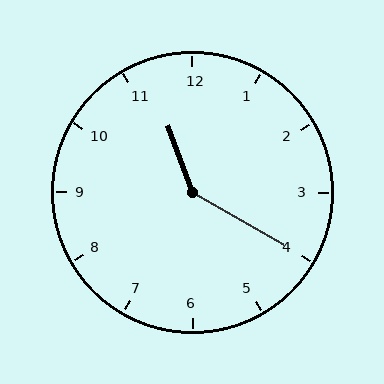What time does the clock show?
11:20.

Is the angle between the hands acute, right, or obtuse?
It is obtuse.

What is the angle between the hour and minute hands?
Approximately 140 degrees.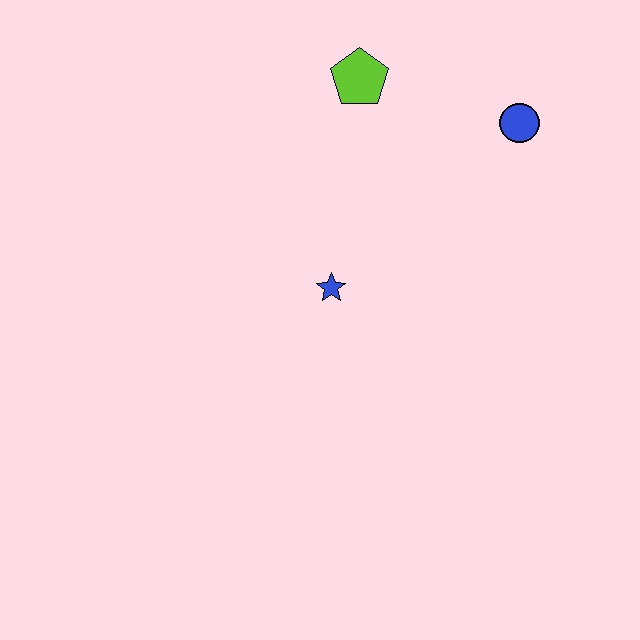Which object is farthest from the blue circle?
The blue star is farthest from the blue circle.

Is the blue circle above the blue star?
Yes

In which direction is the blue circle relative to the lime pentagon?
The blue circle is to the right of the lime pentagon.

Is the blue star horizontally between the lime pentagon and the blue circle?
No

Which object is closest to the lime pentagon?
The blue circle is closest to the lime pentagon.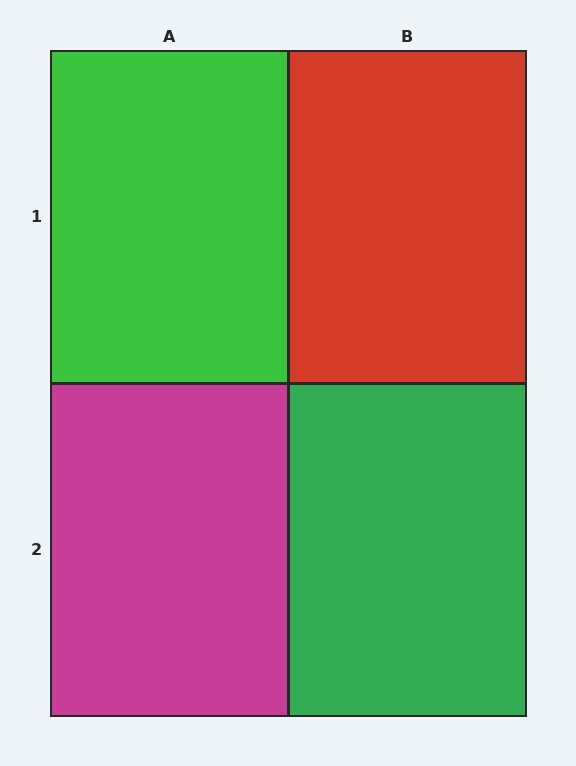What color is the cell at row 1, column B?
Red.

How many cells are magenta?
1 cell is magenta.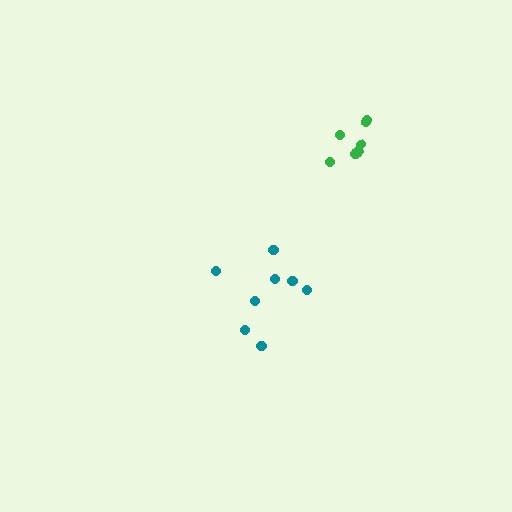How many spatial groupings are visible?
There are 2 spatial groupings.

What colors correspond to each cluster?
The clusters are colored: teal, green.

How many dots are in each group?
Group 1: 8 dots, Group 2: 7 dots (15 total).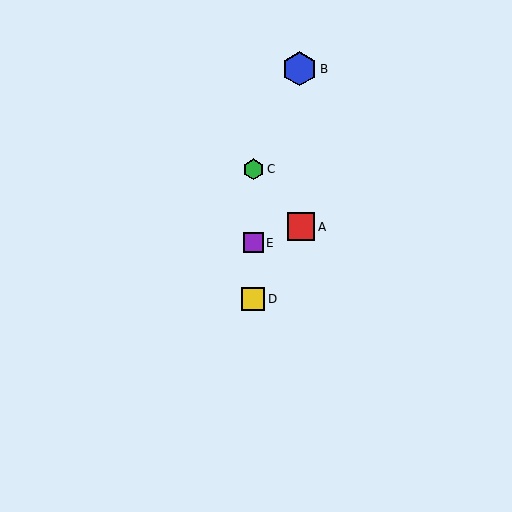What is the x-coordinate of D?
Object D is at x≈253.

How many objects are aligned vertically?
3 objects (C, D, E) are aligned vertically.